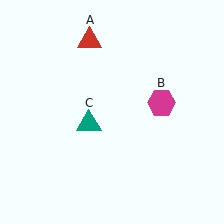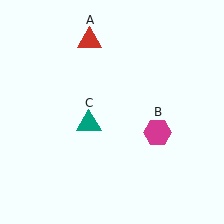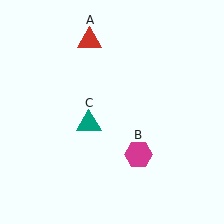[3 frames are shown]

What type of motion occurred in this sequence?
The magenta hexagon (object B) rotated clockwise around the center of the scene.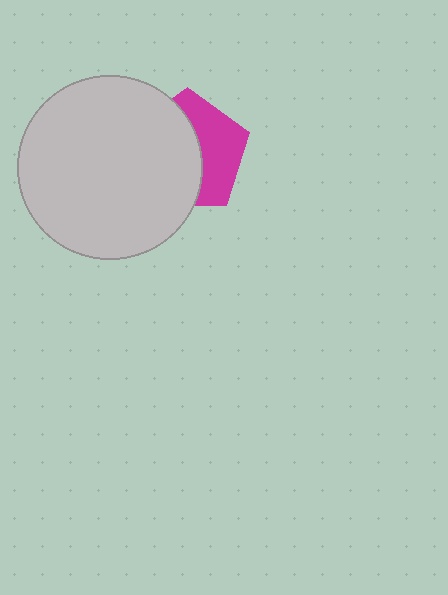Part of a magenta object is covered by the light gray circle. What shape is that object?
It is a pentagon.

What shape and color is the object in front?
The object in front is a light gray circle.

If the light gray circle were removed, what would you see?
You would see the complete magenta pentagon.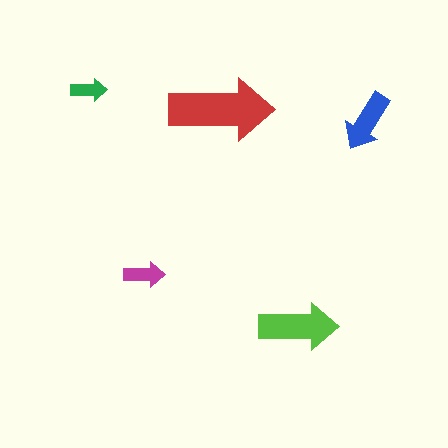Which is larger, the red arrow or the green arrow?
The red one.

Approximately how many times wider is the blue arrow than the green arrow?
About 1.5 times wider.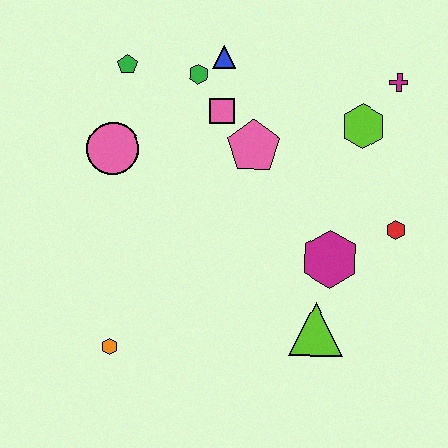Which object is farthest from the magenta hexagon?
The green pentagon is farthest from the magenta hexagon.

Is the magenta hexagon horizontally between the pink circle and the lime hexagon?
Yes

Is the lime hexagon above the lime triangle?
Yes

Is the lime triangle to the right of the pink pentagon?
Yes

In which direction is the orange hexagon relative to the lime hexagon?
The orange hexagon is to the left of the lime hexagon.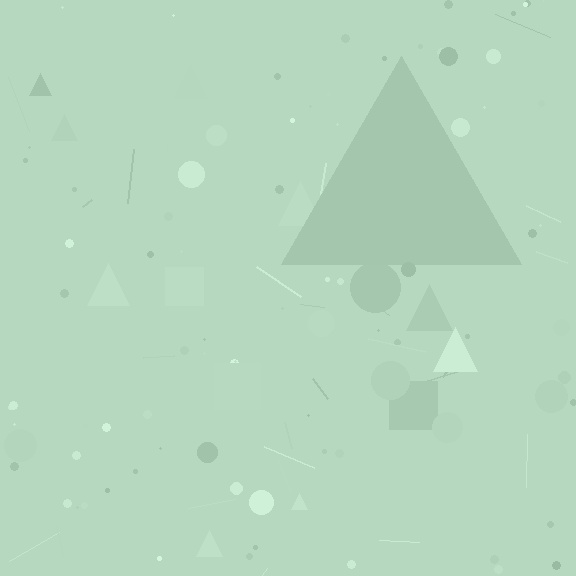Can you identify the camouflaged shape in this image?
The camouflaged shape is a triangle.